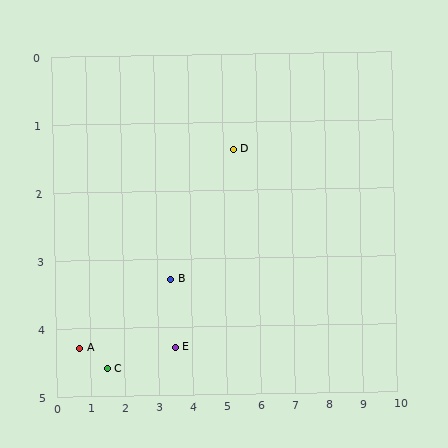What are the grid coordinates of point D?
Point D is at approximately (5.3, 1.4).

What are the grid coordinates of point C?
Point C is at approximately (1.5, 4.6).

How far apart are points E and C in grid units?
Points E and C are about 2.0 grid units apart.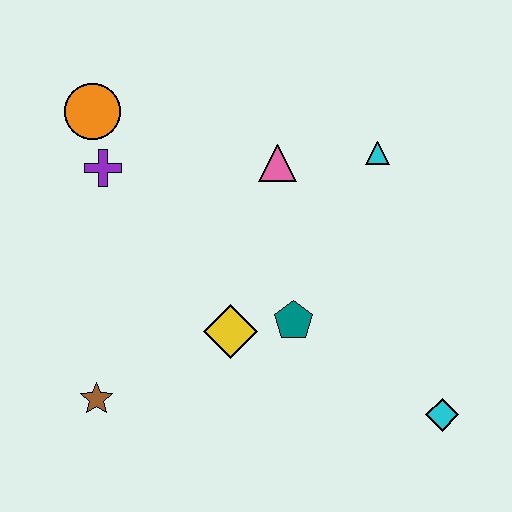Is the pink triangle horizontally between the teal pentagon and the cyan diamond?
No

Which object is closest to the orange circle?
The purple cross is closest to the orange circle.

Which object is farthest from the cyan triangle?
The brown star is farthest from the cyan triangle.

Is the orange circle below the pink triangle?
No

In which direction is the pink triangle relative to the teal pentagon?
The pink triangle is above the teal pentagon.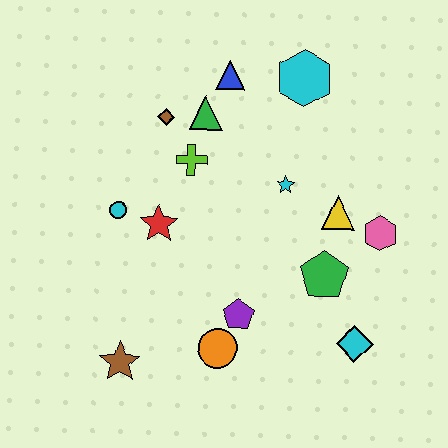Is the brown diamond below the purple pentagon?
No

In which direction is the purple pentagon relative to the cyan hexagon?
The purple pentagon is below the cyan hexagon.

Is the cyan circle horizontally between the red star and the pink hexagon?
No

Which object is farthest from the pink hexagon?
The brown star is farthest from the pink hexagon.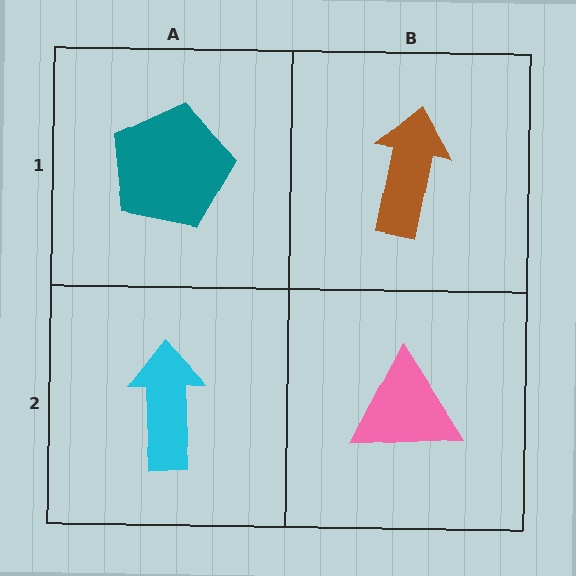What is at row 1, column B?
A brown arrow.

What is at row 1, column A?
A teal pentagon.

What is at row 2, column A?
A cyan arrow.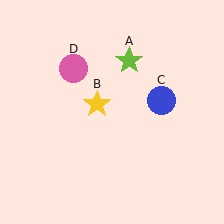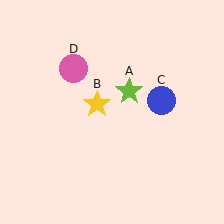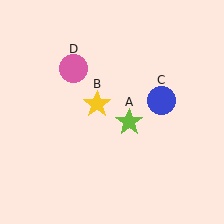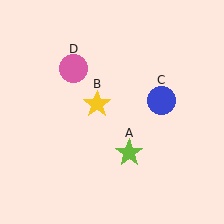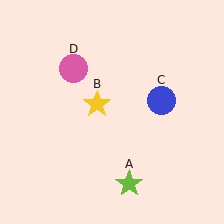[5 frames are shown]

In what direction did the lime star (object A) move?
The lime star (object A) moved down.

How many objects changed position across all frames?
1 object changed position: lime star (object A).